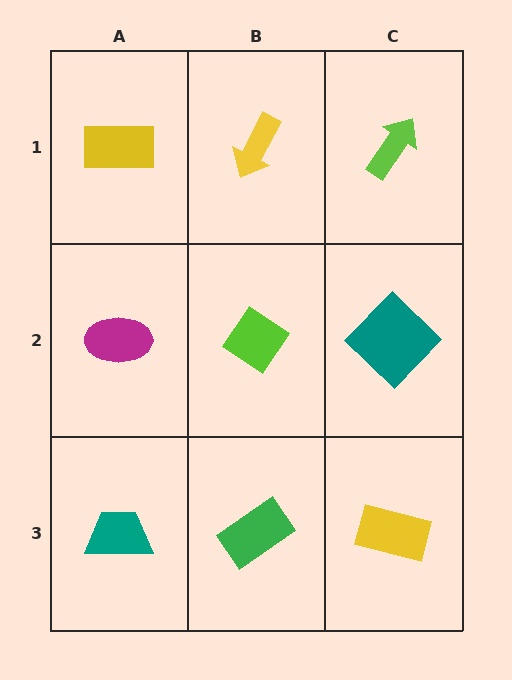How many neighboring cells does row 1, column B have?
3.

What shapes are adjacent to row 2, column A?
A yellow rectangle (row 1, column A), a teal trapezoid (row 3, column A), a lime diamond (row 2, column B).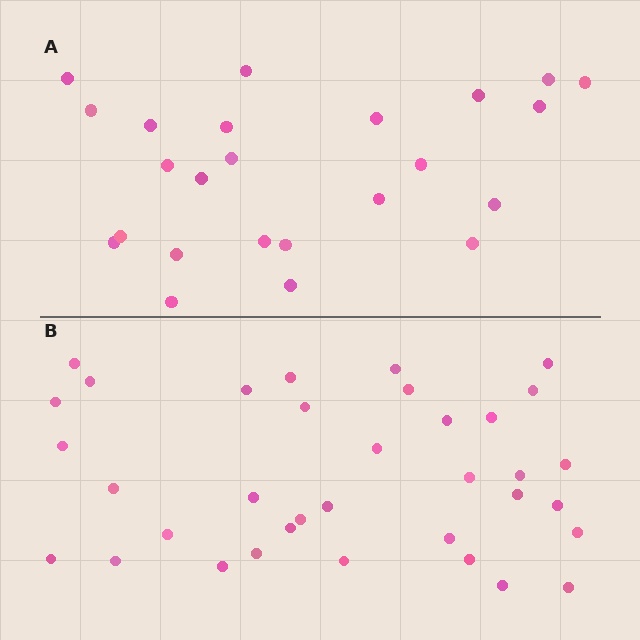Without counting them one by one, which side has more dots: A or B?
Region B (the bottom region) has more dots.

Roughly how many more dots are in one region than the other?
Region B has roughly 12 or so more dots than region A.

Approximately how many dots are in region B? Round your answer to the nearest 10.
About 40 dots. (The exact count is 35, which rounds to 40.)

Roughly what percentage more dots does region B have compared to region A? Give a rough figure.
About 45% more.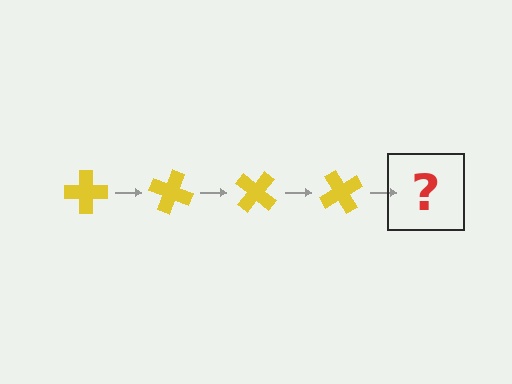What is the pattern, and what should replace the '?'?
The pattern is that the cross rotates 20 degrees each step. The '?' should be a yellow cross rotated 80 degrees.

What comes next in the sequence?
The next element should be a yellow cross rotated 80 degrees.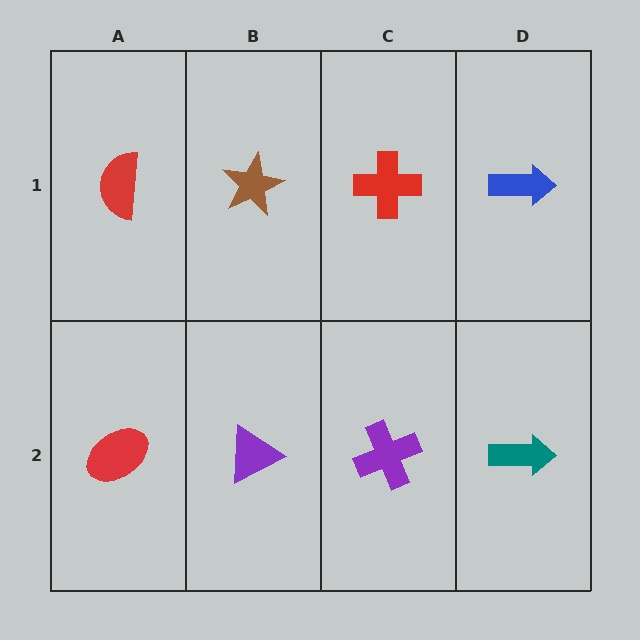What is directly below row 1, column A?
A red ellipse.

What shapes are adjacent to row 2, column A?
A red semicircle (row 1, column A), a purple triangle (row 2, column B).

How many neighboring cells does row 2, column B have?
3.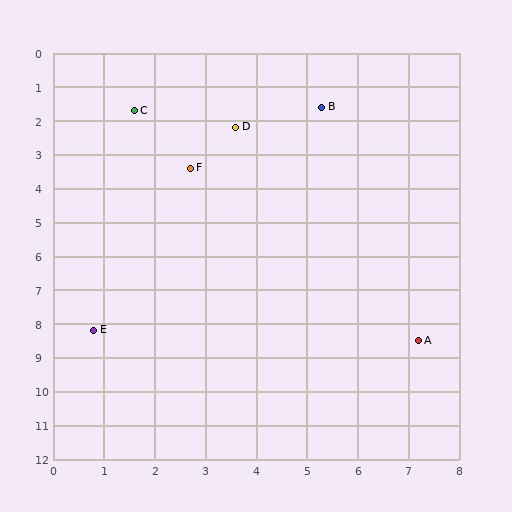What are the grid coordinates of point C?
Point C is at approximately (1.6, 1.7).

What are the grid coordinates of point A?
Point A is at approximately (7.2, 8.5).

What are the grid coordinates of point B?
Point B is at approximately (5.3, 1.6).